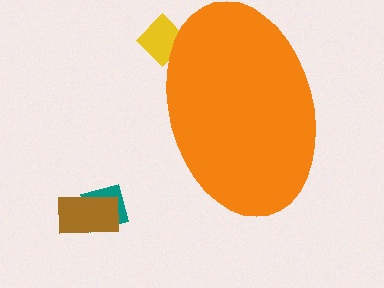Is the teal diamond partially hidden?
No, the teal diamond is fully visible.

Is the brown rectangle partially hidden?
No, the brown rectangle is fully visible.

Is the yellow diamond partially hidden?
Yes, the yellow diamond is partially hidden behind the orange ellipse.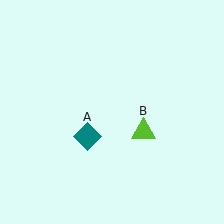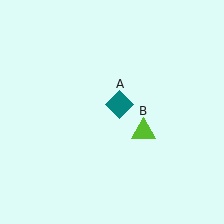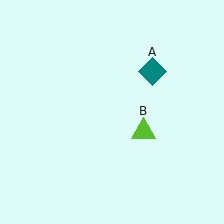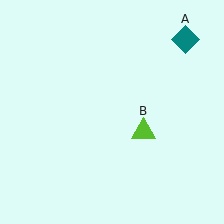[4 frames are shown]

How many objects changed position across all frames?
1 object changed position: teal diamond (object A).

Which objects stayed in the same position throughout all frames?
Lime triangle (object B) remained stationary.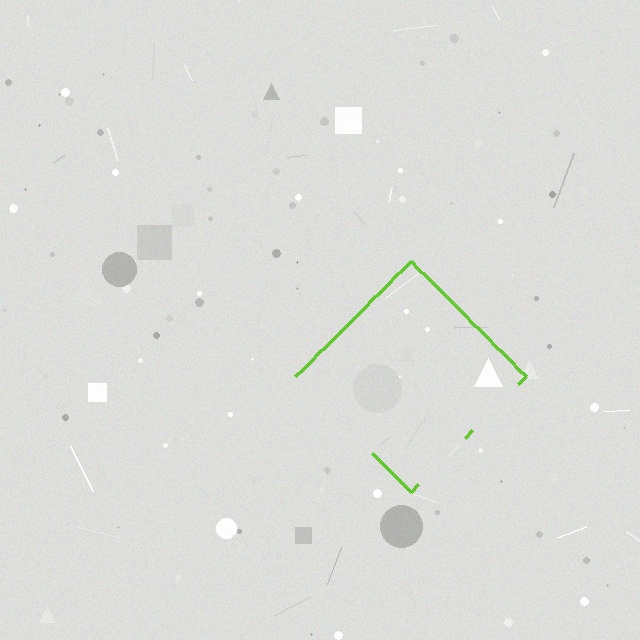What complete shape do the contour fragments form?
The contour fragments form a diamond.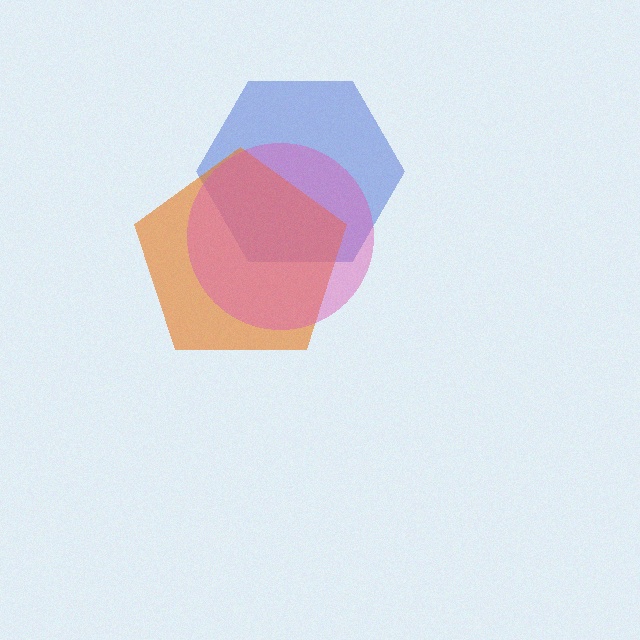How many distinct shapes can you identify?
There are 3 distinct shapes: a blue hexagon, an orange pentagon, a pink circle.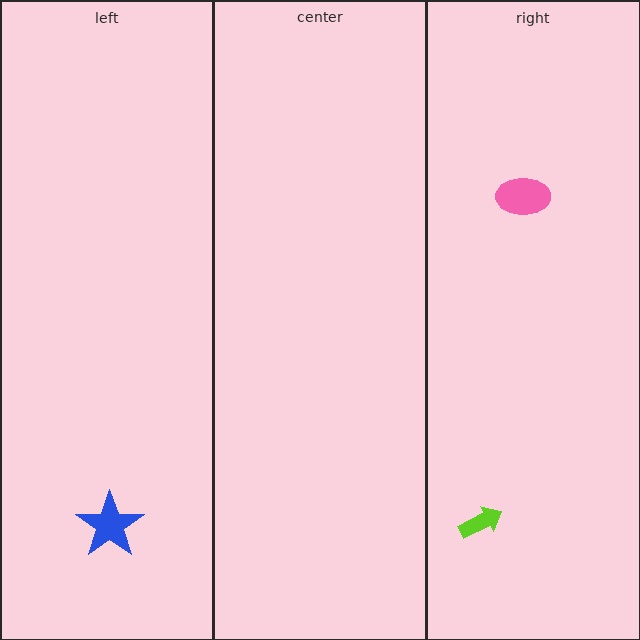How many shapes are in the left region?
1.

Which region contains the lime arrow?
The right region.